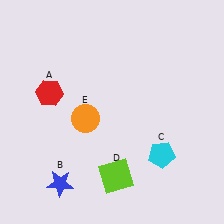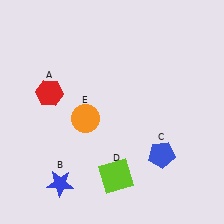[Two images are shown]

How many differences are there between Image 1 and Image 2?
There is 1 difference between the two images.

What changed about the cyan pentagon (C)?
In Image 1, C is cyan. In Image 2, it changed to blue.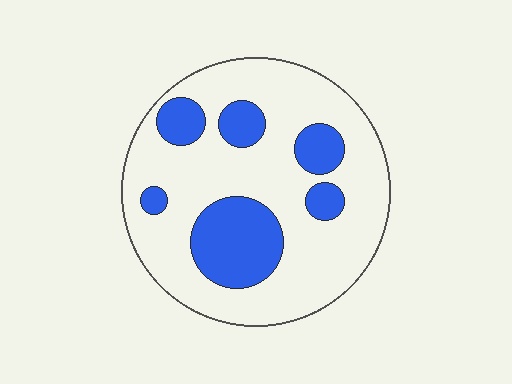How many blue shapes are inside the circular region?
6.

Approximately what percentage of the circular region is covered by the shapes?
Approximately 25%.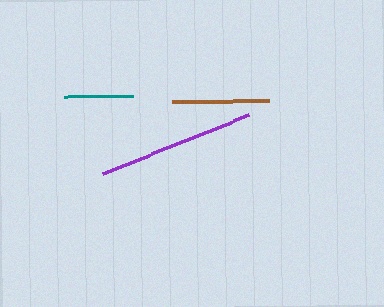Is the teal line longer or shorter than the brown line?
The brown line is longer than the teal line.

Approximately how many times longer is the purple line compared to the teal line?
The purple line is approximately 2.3 times the length of the teal line.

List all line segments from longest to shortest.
From longest to shortest: purple, brown, teal.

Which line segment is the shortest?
The teal line is the shortest at approximately 69 pixels.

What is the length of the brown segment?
The brown segment is approximately 97 pixels long.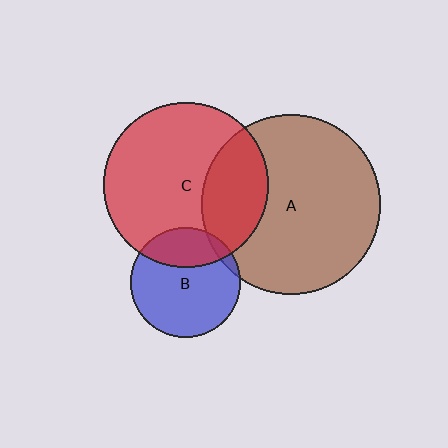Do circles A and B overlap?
Yes.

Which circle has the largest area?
Circle A (brown).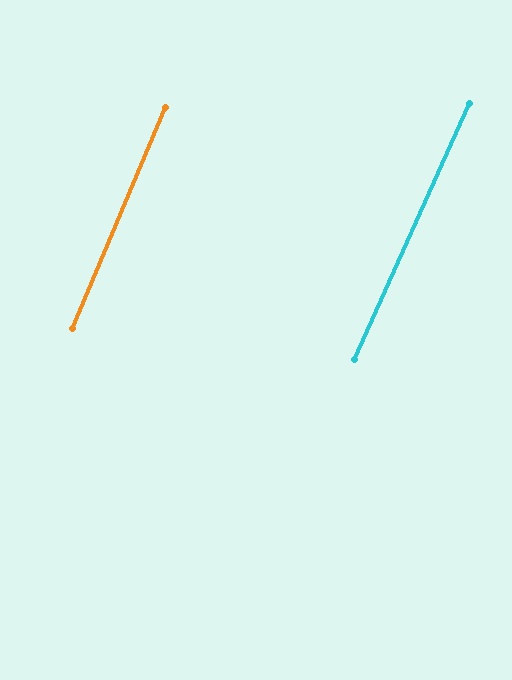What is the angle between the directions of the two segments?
Approximately 1 degree.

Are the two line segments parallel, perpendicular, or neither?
Parallel — their directions differ by only 1.3°.